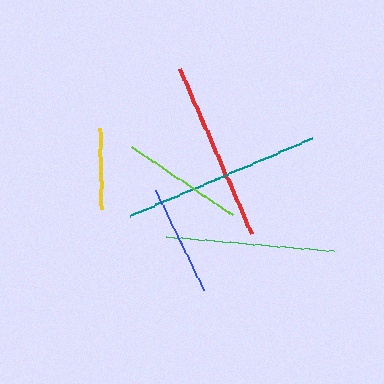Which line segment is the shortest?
The yellow line is the shortest at approximately 81 pixels.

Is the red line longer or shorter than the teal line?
The teal line is longer than the red line.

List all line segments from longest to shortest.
From longest to shortest: teal, red, green, lime, blue, yellow.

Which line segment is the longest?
The teal line is the longest at approximately 198 pixels.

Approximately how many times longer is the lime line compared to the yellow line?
The lime line is approximately 1.5 times the length of the yellow line.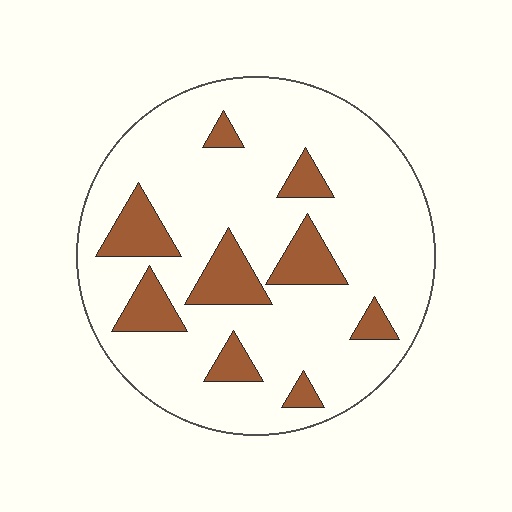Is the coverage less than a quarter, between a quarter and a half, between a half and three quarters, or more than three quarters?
Less than a quarter.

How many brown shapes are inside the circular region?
9.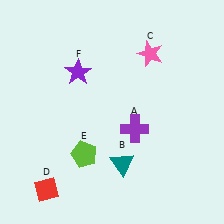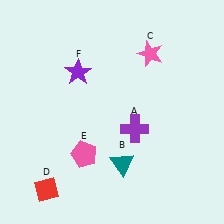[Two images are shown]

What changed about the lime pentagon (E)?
In Image 1, E is lime. In Image 2, it changed to pink.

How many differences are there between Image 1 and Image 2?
There is 1 difference between the two images.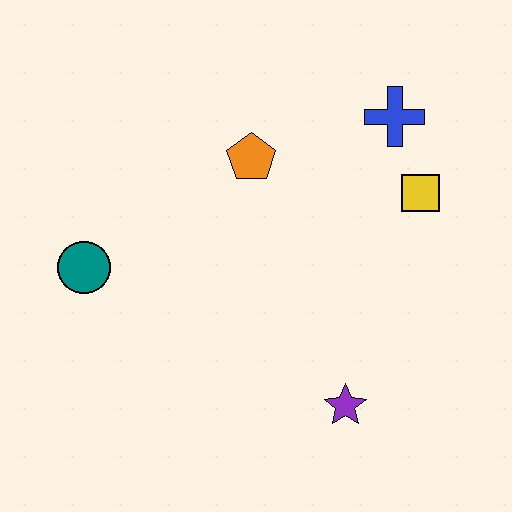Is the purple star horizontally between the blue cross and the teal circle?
Yes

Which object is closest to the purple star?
The yellow square is closest to the purple star.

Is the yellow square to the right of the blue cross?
Yes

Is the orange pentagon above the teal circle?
Yes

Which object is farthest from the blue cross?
The teal circle is farthest from the blue cross.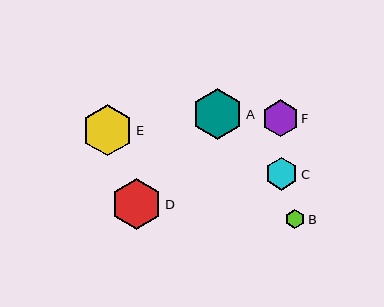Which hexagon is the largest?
Hexagon A is the largest with a size of approximately 51 pixels.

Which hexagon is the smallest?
Hexagon B is the smallest with a size of approximately 20 pixels.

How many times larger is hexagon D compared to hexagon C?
Hexagon D is approximately 1.5 times the size of hexagon C.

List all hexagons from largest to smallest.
From largest to smallest: A, E, D, F, C, B.